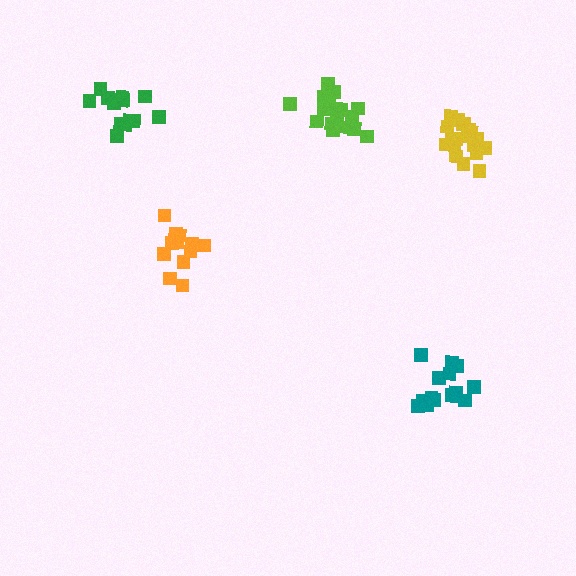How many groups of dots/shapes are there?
There are 5 groups.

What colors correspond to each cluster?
The clusters are colored: orange, teal, lime, green, yellow.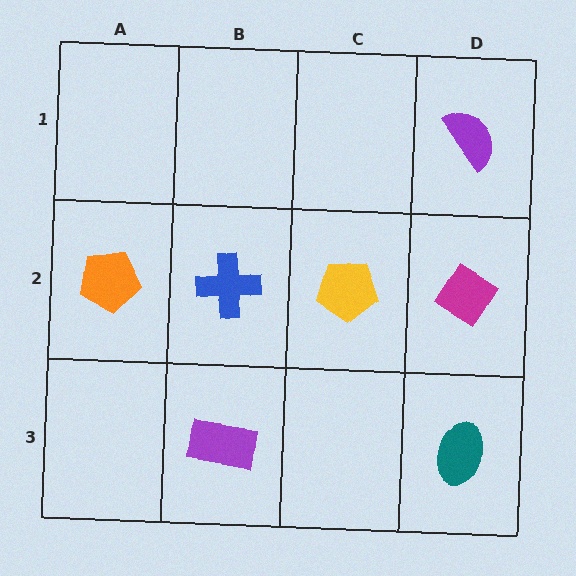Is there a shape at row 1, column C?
No, that cell is empty.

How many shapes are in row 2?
4 shapes.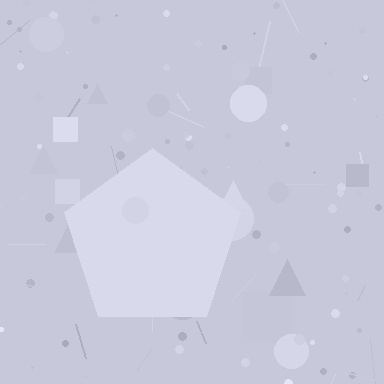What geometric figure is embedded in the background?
A pentagon is embedded in the background.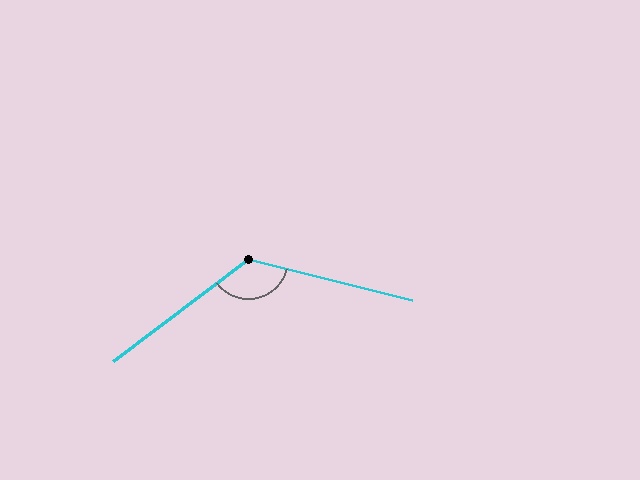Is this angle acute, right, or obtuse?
It is obtuse.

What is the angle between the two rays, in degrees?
Approximately 129 degrees.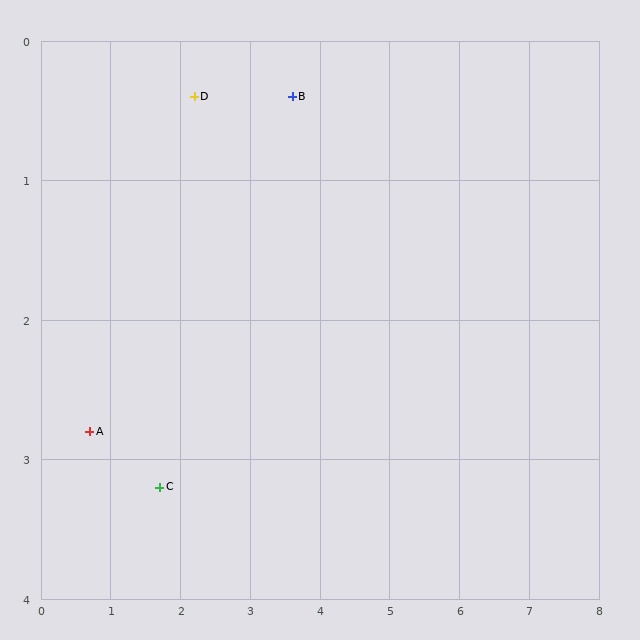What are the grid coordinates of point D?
Point D is at approximately (2.2, 0.4).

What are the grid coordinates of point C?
Point C is at approximately (1.7, 3.2).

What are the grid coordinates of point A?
Point A is at approximately (0.7, 2.8).